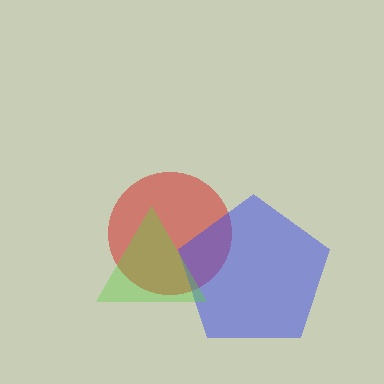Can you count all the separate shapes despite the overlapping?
Yes, there are 3 separate shapes.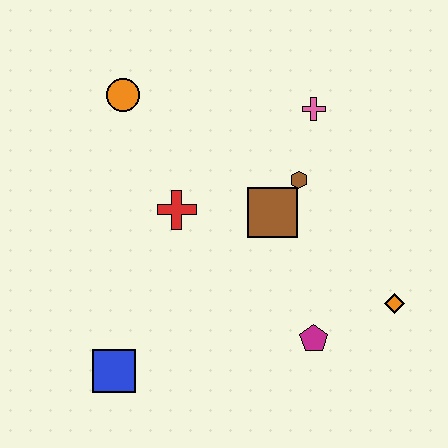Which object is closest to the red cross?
The brown square is closest to the red cross.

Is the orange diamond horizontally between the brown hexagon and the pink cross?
No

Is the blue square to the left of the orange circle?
Yes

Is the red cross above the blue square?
Yes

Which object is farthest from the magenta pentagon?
The orange circle is farthest from the magenta pentagon.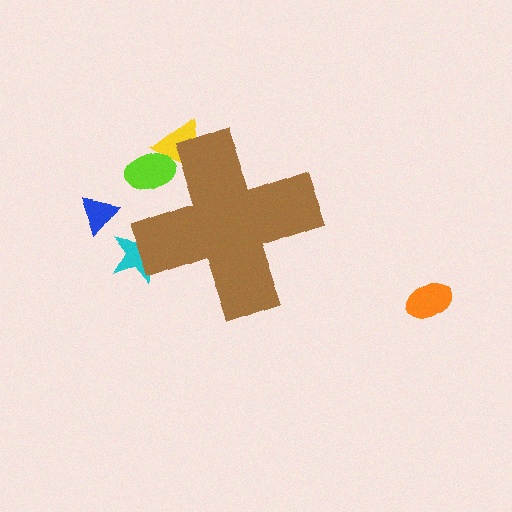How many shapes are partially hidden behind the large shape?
3 shapes are partially hidden.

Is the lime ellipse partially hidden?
Yes, the lime ellipse is partially hidden behind the brown cross.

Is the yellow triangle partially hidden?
Yes, the yellow triangle is partially hidden behind the brown cross.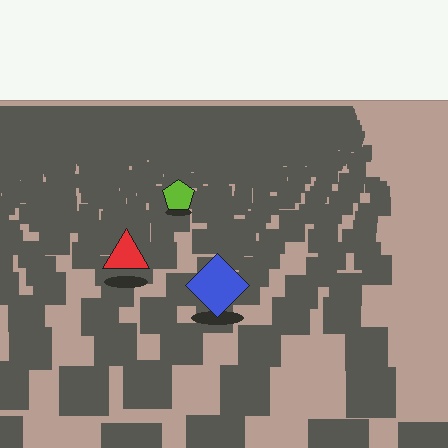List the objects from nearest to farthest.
From nearest to farthest: the blue diamond, the red triangle, the lime pentagon.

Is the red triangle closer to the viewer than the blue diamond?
No. The blue diamond is closer — you can tell from the texture gradient: the ground texture is coarser near it.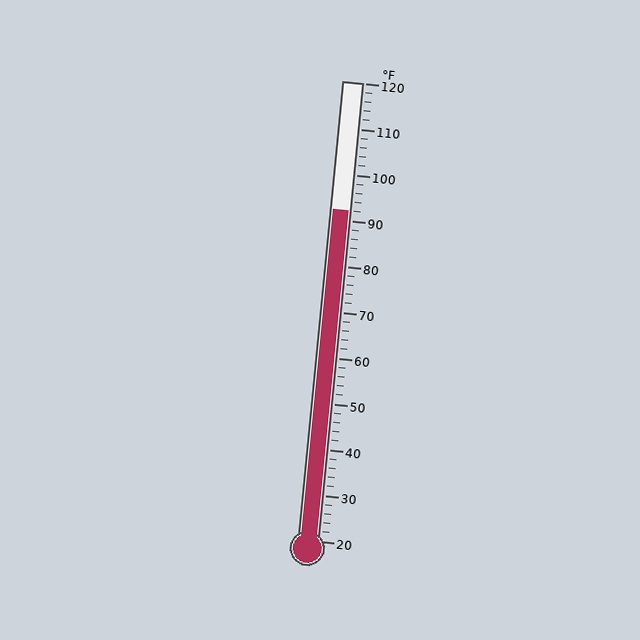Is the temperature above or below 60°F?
The temperature is above 60°F.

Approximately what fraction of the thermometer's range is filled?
The thermometer is filled to approximately 70% of its range.